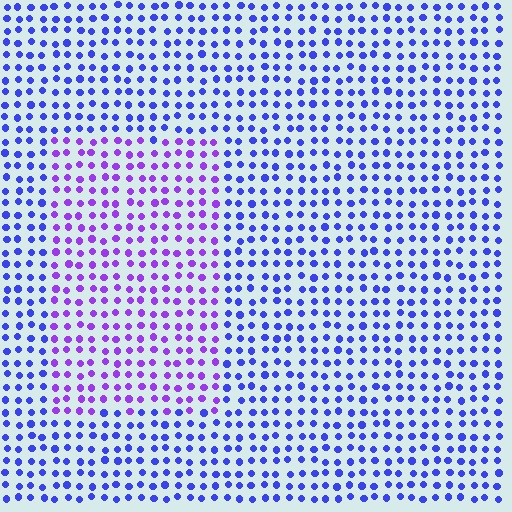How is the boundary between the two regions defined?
The boundary is defined purely by a slight shift in hue (about 38 degrees). Spacing, size, and orientation are identical on both sides.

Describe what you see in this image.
The image is filled with small blue elements in a uniform arrangement. A rectangle-shaped region is visible where the elements are tinted to a slightly different hue, forming a subtle color boundary.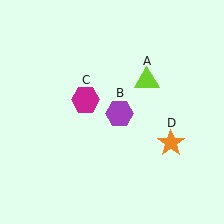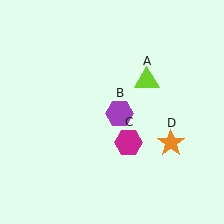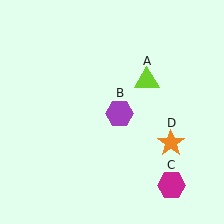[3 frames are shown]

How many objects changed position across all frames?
1 object changed position: magenta hexagon (object C).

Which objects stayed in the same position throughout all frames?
Lime triangle (object A) and purple hexagon (object B) and orange star (object D) remained stationary.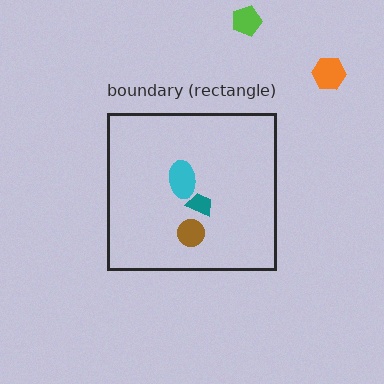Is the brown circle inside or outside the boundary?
Inside.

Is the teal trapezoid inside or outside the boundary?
Inside.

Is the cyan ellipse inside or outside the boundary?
Inside.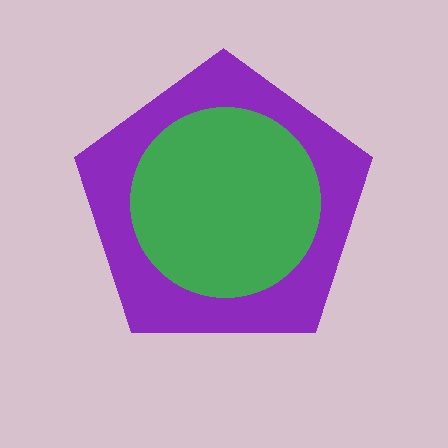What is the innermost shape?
The green circle.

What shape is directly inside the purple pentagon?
The green circle.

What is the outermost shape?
The purple pentagon.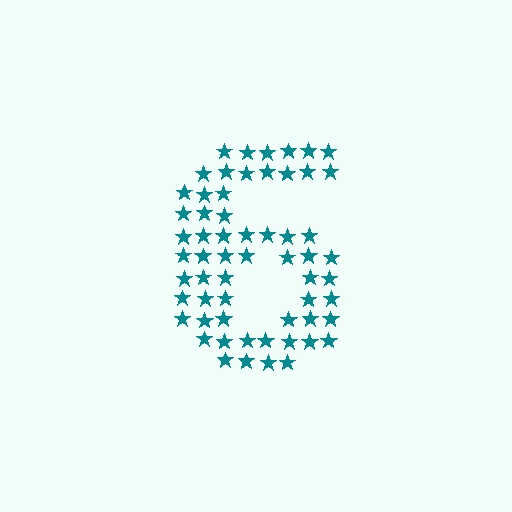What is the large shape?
The large shape is the digit 6.